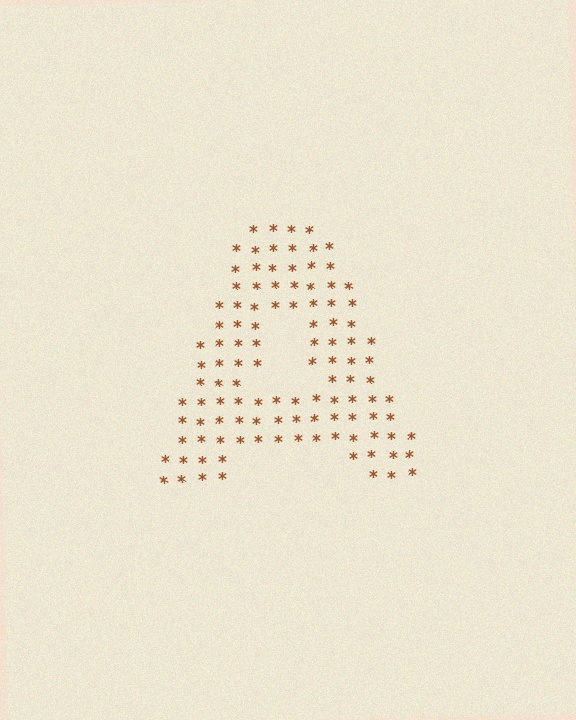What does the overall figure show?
The overall figure shows the letter A.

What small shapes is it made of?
It is made of small asterisks.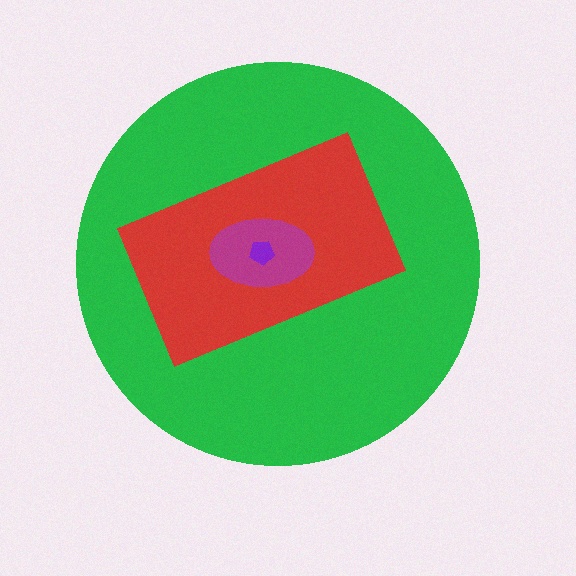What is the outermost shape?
The green circle.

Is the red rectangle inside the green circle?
Yes.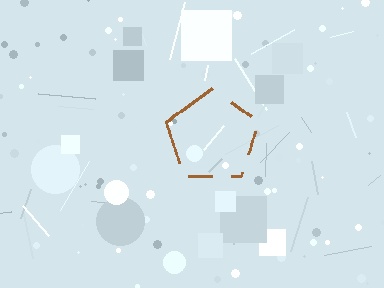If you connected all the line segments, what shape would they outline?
They would outline a pentagon.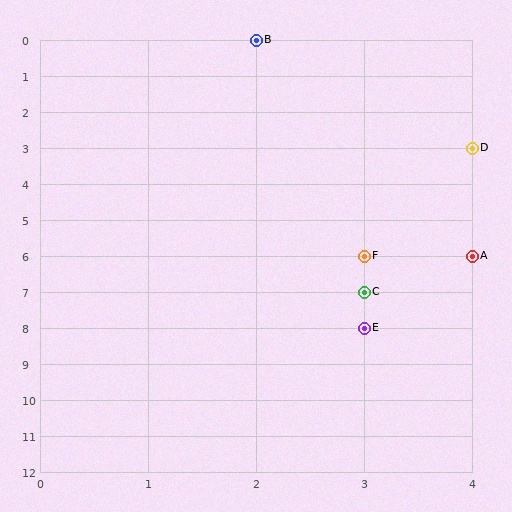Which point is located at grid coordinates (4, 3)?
Point D is at (4, 3).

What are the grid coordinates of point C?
Point C is at grid coordinates (3, 7).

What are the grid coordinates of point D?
Point D is at grid coordinates (4, 3).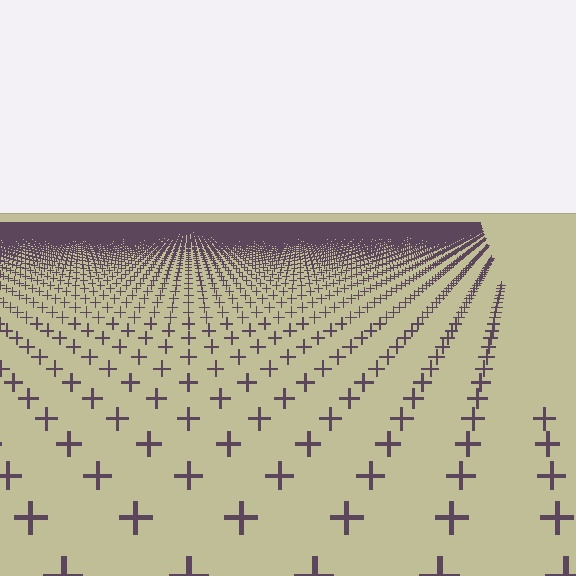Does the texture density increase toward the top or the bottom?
Density increases toward the top.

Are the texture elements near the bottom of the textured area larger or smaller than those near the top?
Larger. Near the bottom, elements are closer to the viewer and appear at a bigger on-screen size.